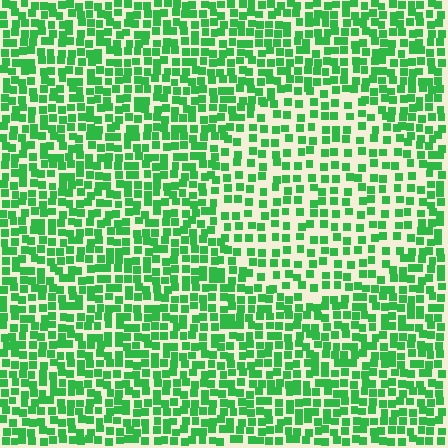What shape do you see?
I see a circle.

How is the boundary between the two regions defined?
The boundary is defined by a change in element density (approximately 1.7x ratio). All elements are the same color, size, and shape.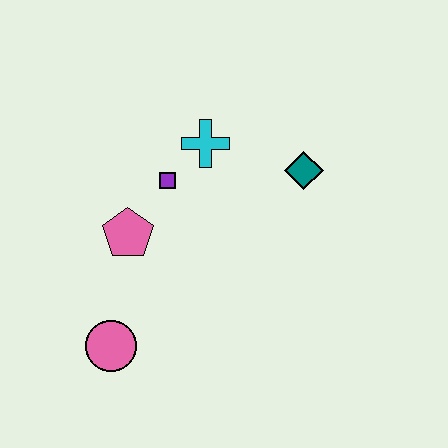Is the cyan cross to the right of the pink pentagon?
Yes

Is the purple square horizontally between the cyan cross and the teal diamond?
No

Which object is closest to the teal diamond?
The cyan cross is closest to the teal diamond.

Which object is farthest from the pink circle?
The teal diamond is farthest from the pink circle.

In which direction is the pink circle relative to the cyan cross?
The pink circle is below the cyan cross.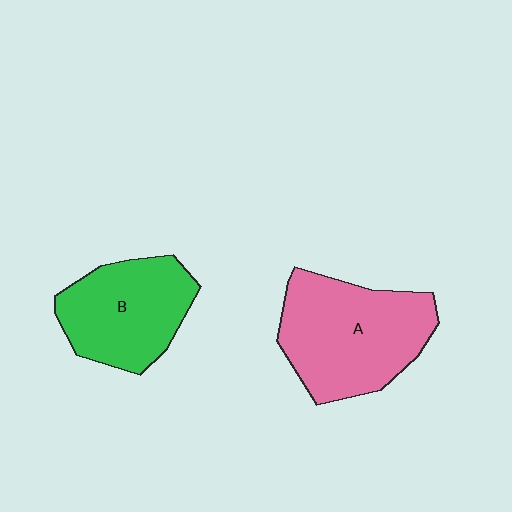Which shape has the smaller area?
Shape B (green).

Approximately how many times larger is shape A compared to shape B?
Approximately 1.3 times.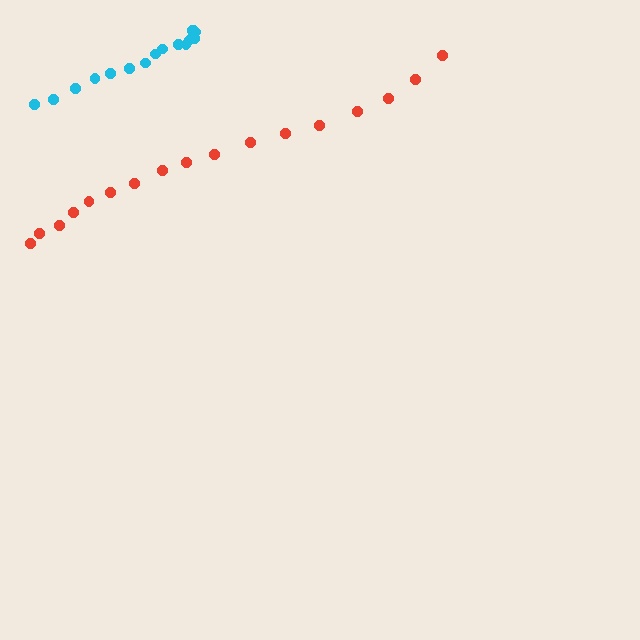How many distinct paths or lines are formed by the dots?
There are 2 distinct paths.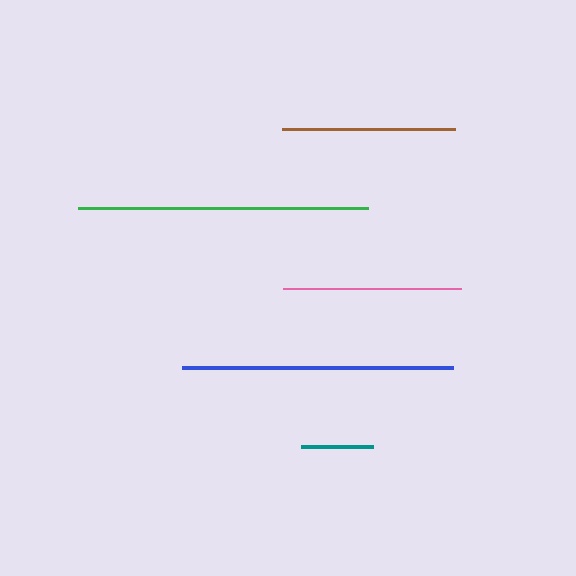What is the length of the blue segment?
The blue segment is approximately 271 pixels long.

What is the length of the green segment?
The green segment is approximately 290 pixels long.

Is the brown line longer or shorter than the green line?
The green line is longer than the brown line.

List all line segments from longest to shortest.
From longest to shortest: green, blue, pink, brown, teal.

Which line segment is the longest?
The green line is the longest at approximately 290 pixels.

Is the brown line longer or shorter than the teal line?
The brown line is longer than the teal line.